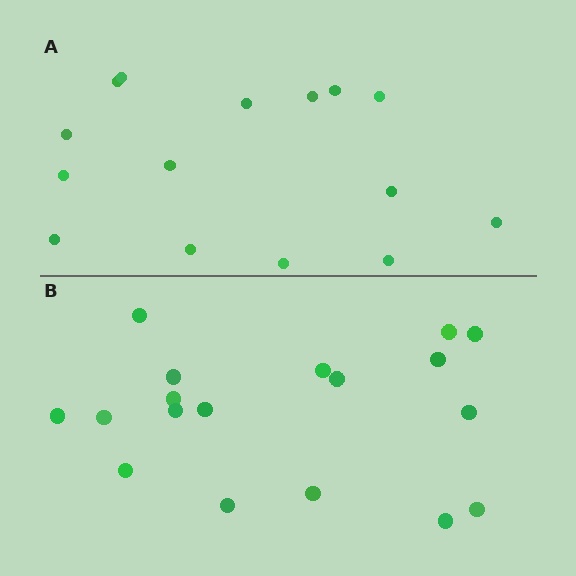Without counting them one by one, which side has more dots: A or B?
Region B (the bottom region) has more dots.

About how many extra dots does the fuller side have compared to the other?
Region B has just a few more — roughly 2 or 3 more dots than region A.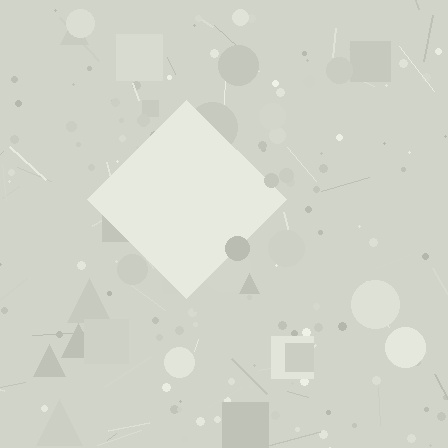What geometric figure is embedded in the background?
A diamond is embedded in the background.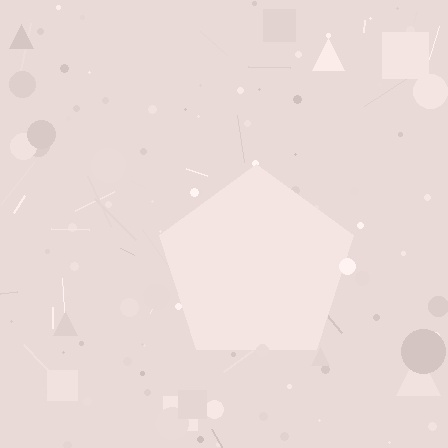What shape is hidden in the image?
A pentagon is hidden in the image.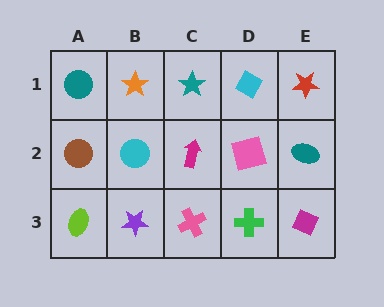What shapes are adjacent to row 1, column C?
A magenta arrow (row 2, column C), an orange star (row 1, column B), a cyan diamond (row 1, column D).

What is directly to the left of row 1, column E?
A cyan diamond.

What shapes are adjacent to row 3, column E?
A teal ellipse (row 2, column E), a green cross (row 3, column D).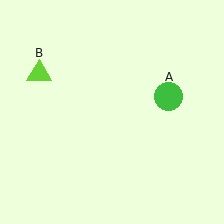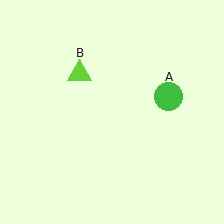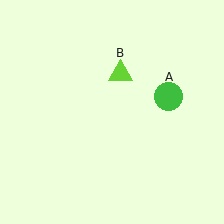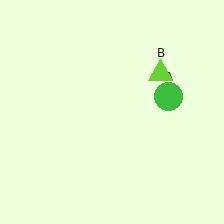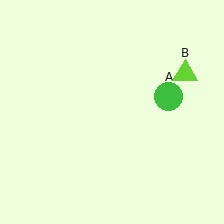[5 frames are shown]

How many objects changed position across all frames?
1 object changed position: lime triangle (object B).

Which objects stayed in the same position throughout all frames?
Green circle (object A) remained stationary.